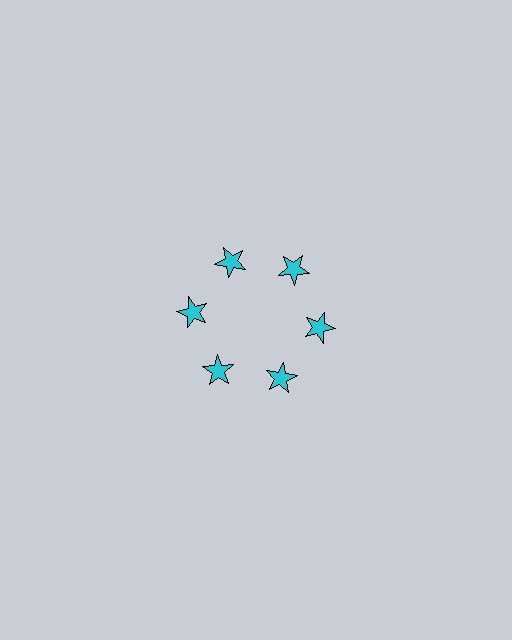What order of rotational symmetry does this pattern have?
This pattern has 6-fold rotational symmetry.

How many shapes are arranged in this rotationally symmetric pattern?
There are 6 shapes, arranged in 6 groups of 1.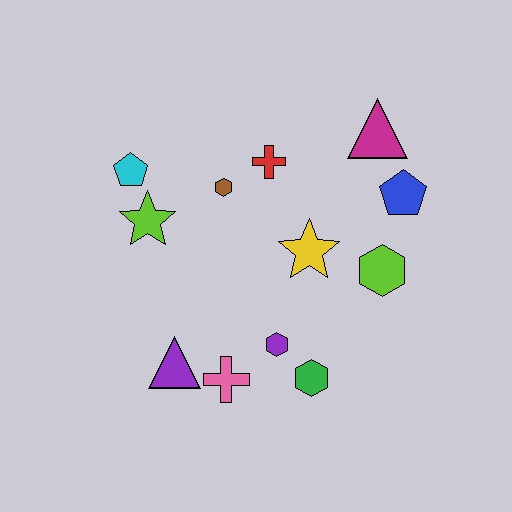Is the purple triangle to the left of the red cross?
Yes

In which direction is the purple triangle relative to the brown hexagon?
The purple triangle is below the brown hexagon.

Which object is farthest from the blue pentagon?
The purple triangle is farthest from the blue pentagon.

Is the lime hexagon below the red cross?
Yes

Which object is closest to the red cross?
The brown hexagon is closest to the red cross.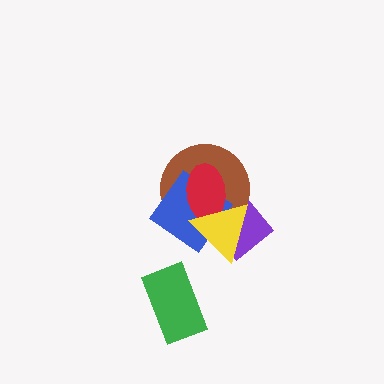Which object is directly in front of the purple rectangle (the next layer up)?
The brown circle is directly in front of the purple rectangle.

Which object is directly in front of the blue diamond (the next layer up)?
The red ellipse is directly in front of the blue diamond.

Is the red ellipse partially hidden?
Yes, it is partially covered by another shape.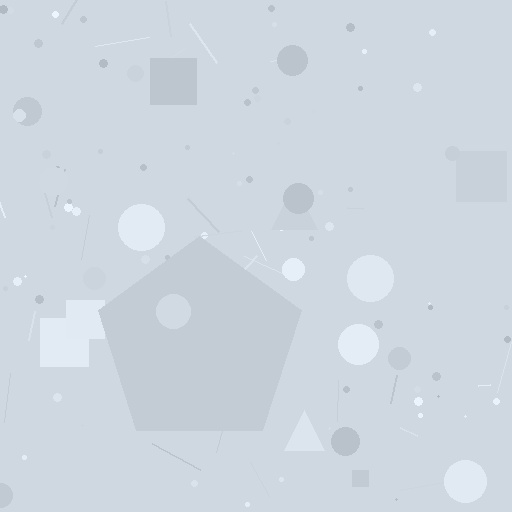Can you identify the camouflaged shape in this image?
The camouflaged shape is a pentagon.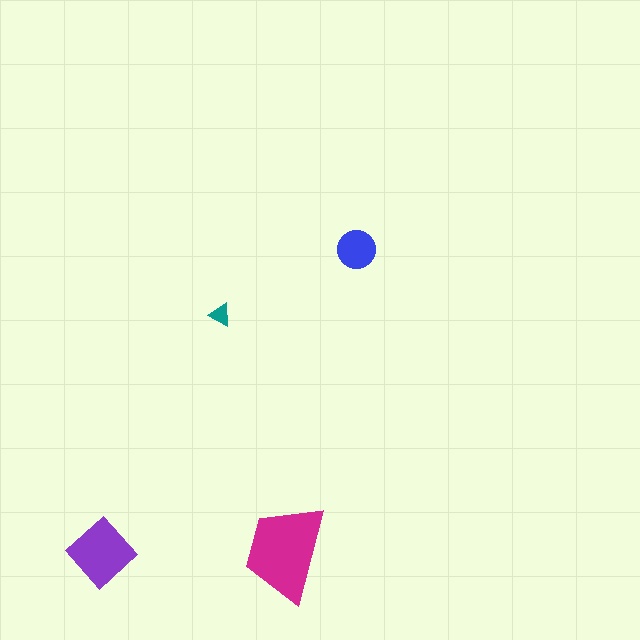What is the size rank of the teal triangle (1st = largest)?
4th.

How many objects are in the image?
There are 4 objects in the image.